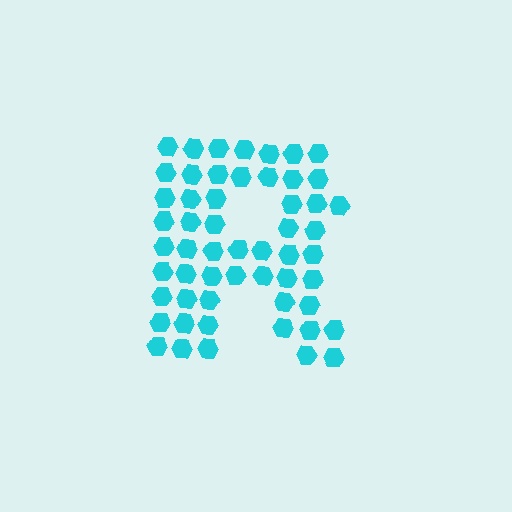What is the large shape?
The large shape is the letter R.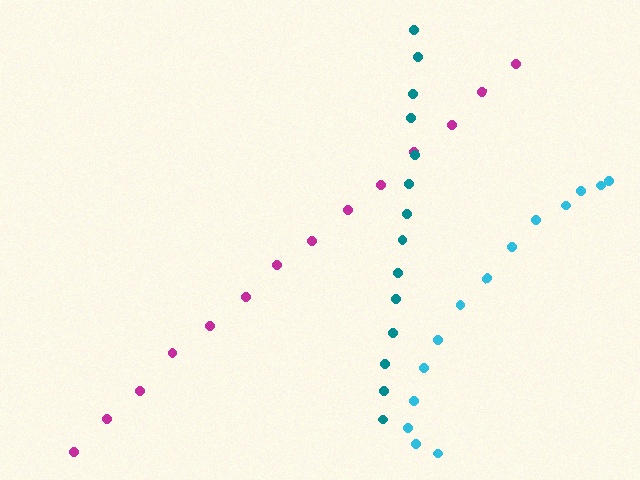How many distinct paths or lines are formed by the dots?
There are 3 distinct paths.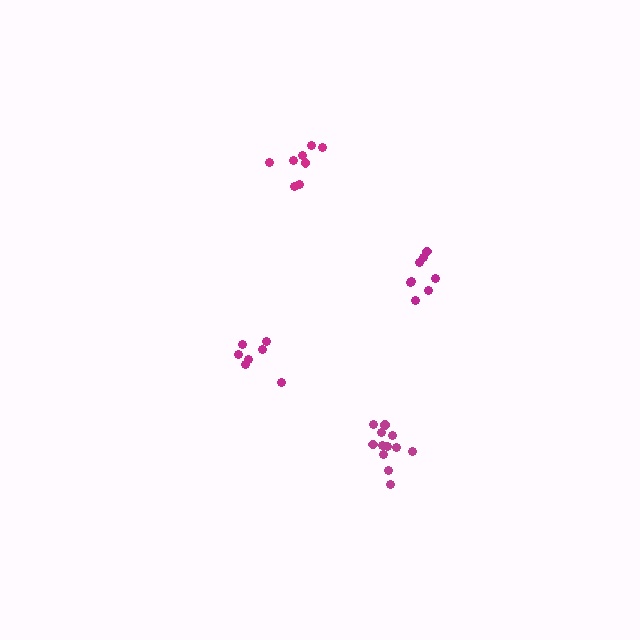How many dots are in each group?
Group 1: 12 dots, Group 2: 8 dots, Group 3: 7 dots, Group 4: 8 dots (35 total).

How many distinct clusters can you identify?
There are 4 distinct clusters.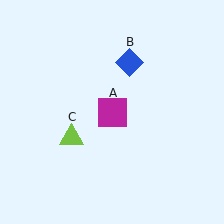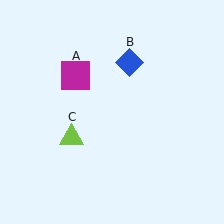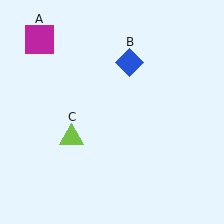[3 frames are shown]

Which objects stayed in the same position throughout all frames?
Blue diamond (object B) and lime triangle (object C) remained stationary.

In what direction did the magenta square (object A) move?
The magenta square (object A) moved up and to the left.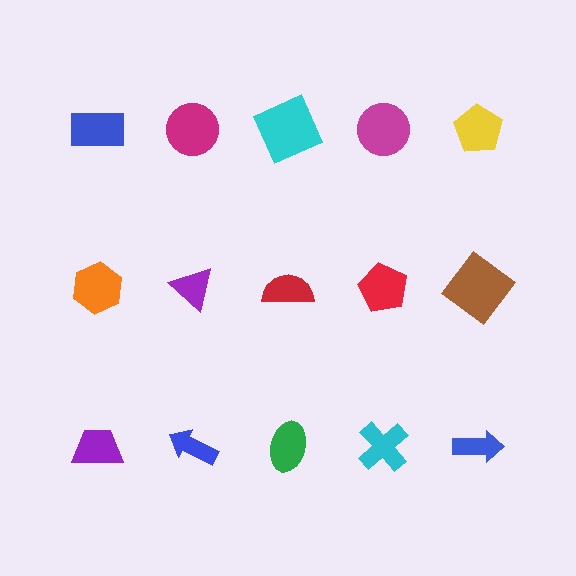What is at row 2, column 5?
A brown diamond.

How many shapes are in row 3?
5 shapes.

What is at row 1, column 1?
A blue rectangle.